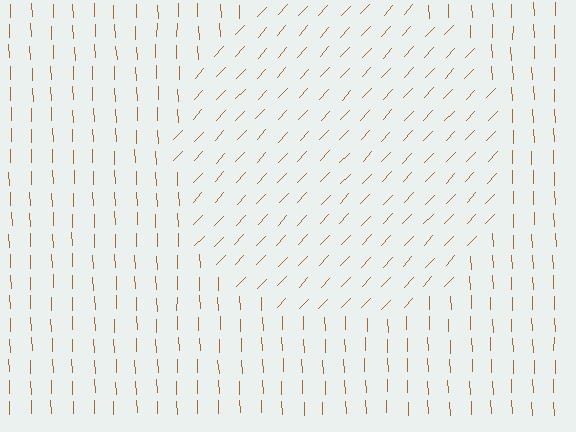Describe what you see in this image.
The image is filled with small brown line segments. A circle region in the image has lines oriented differently from the surrounding lines, creating a visible texture boundary.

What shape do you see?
I see a circle.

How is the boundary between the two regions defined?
The boundary is defined purely by a change in line orientation (approximately 45 degrees difference). All lines are the same color and thickness.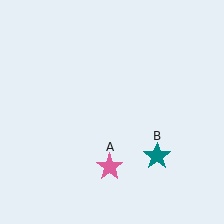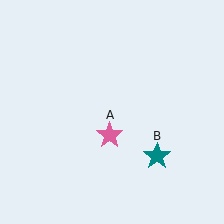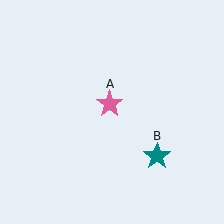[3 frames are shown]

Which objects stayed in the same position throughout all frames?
Teal star (object B) remained stationary.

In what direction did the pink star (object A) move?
The pink star (object A) moved up.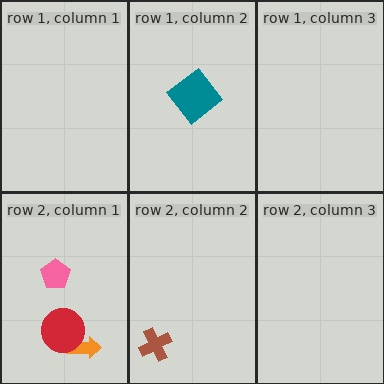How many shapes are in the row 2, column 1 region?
3.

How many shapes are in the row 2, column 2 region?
1.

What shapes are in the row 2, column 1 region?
The pink pentagon, the orange arrow, the red circle.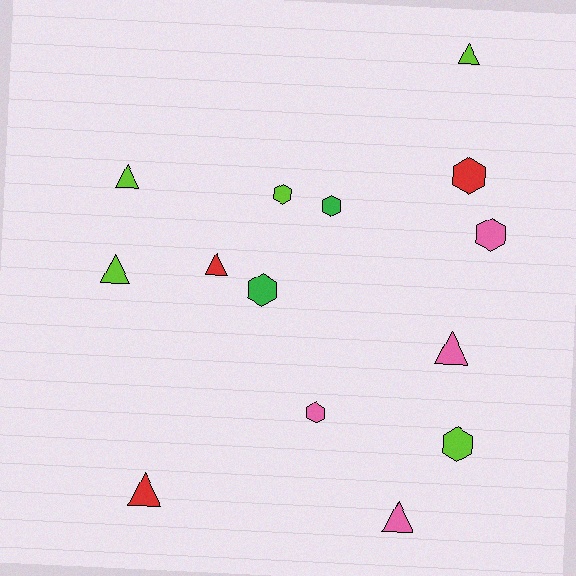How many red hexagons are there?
There is 1 red hexagon.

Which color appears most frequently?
Lime, with 5 objects.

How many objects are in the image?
There are 14 objects.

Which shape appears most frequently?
Triangle, with 7 objects.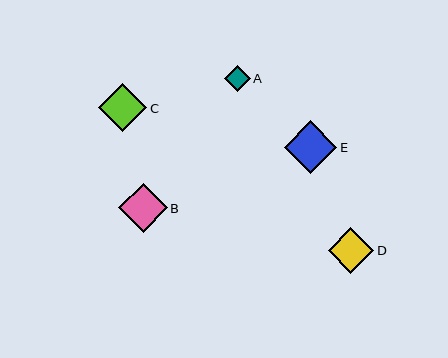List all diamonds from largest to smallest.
From largest to smallest: E, B, C, D, A.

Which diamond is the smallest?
Diamond A is the smallest with a size of approximately 26 pixels.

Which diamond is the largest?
Diamond E is the largest with a size of approximately 53 pixels.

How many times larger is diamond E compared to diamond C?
Diamond E is approximately 1.1 times the size of diamond C.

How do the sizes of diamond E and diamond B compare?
Diamond E and diamond B are approximately the same size.